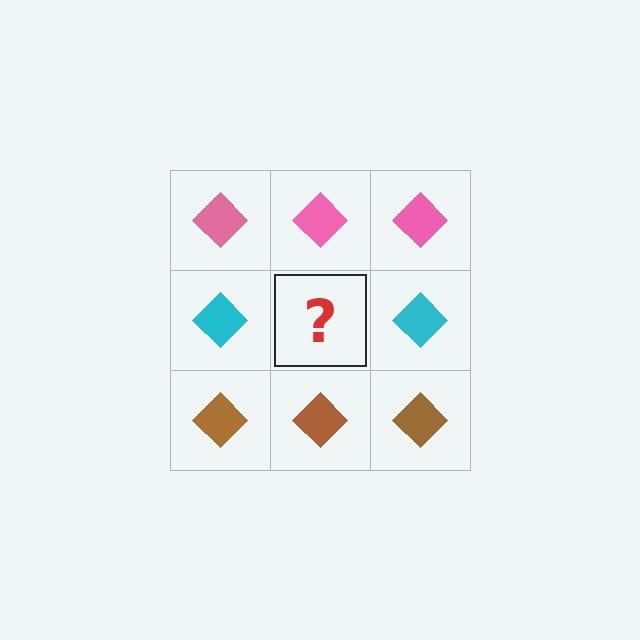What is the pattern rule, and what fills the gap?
The rule is that each row has a consistent color. The gap should be filled with a cyan diamond.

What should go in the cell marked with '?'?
The missing cell should contain a cyan diamond.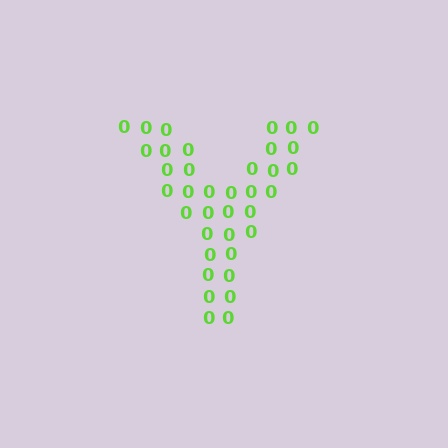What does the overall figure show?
The overall figure shows the letter Y.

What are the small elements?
The small elements are digit 0's.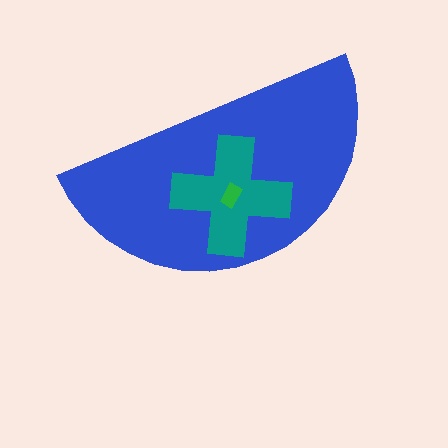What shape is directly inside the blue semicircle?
The teal cross.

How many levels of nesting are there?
3.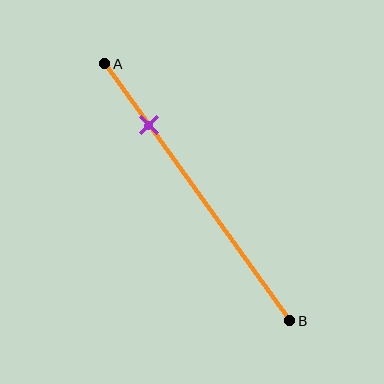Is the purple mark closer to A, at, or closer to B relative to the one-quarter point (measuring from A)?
The purple mark is approximately at the one-quarter point of segment AB.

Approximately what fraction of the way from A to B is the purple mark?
The purple mark is approximately 25% of the way from A to B.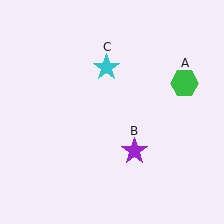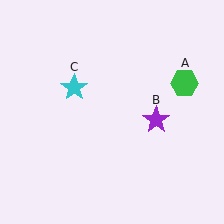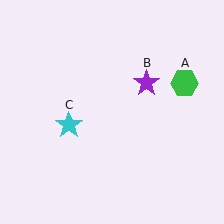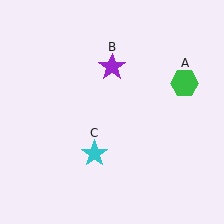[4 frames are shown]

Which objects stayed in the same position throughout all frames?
Green hexagon (object A) remained stationary.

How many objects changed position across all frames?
2 objects changed position: purple star (object B), cyan star (object C).